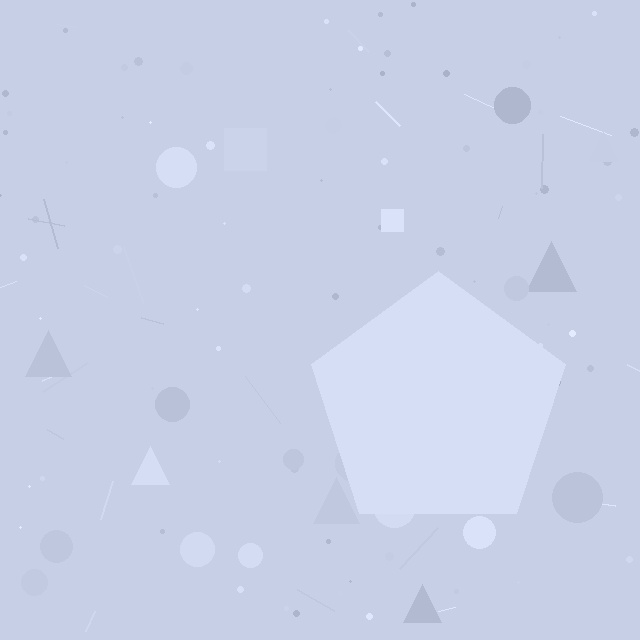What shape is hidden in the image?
A pentagon is hidden in the image.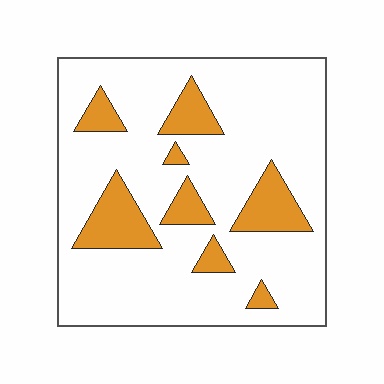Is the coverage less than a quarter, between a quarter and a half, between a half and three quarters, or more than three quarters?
Less than a quarter.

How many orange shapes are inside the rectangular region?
8.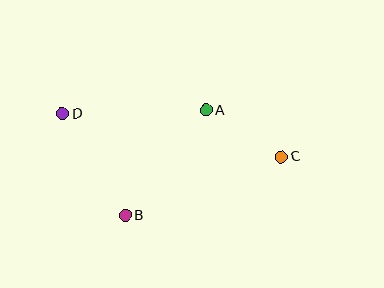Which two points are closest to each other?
Points A and C are closest to each other.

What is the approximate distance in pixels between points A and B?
The distance between A and B is approximately 133 pixels.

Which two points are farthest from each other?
Points C and D are farthest from each other.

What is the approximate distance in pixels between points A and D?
The distance between A and D is approximately 143 pixels.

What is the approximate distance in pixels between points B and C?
The distance between B and C is approximately 167 pixels.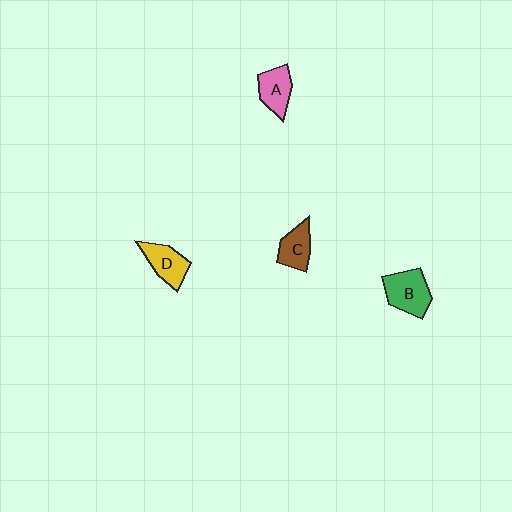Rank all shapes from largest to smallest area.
From largest to smallest: B (green), D (yellow), A (pink), C (brown).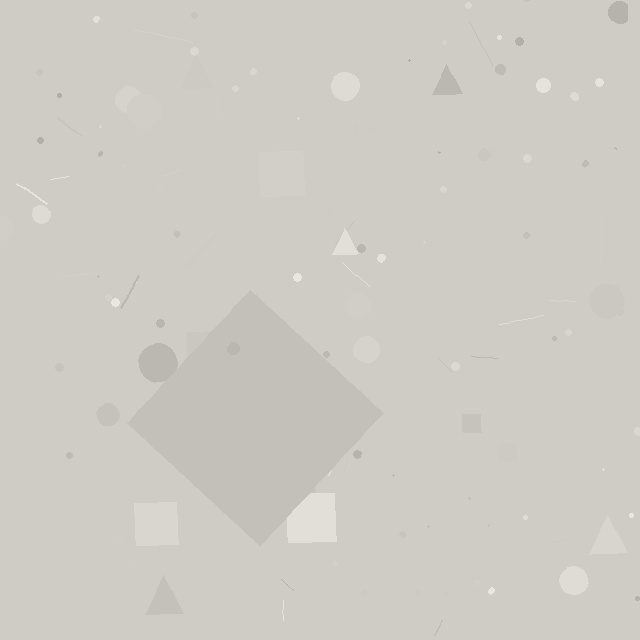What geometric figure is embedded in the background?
A diamond is embedded in the background.